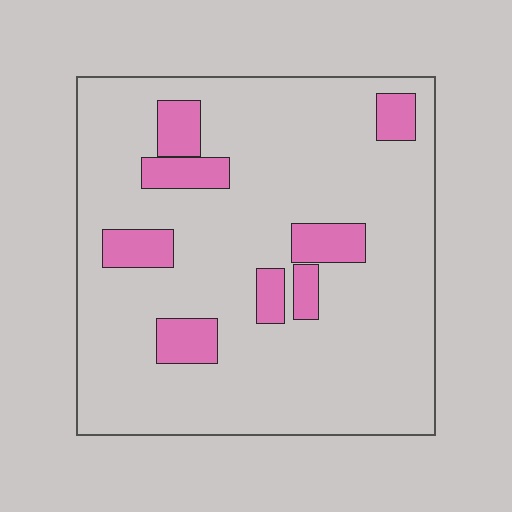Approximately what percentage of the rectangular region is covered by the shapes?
Approximately 15%.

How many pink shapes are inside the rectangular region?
8.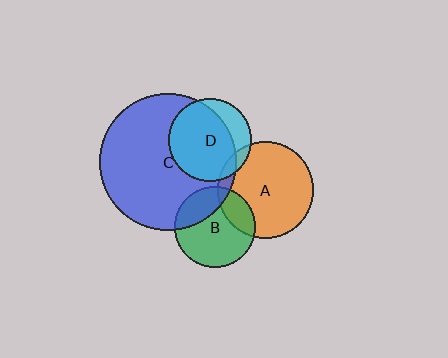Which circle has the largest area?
Circle C (blue).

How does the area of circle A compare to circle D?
Approximately 1.4 times.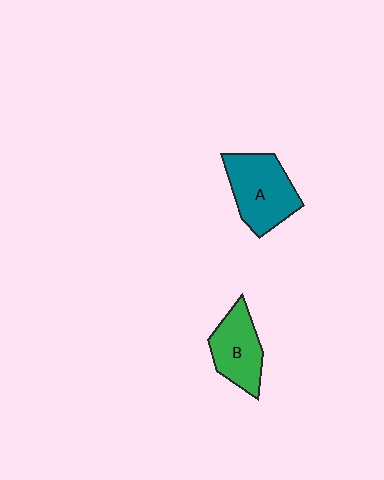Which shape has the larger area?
Shape A (teal).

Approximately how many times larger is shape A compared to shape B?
Approximately 1.3 times.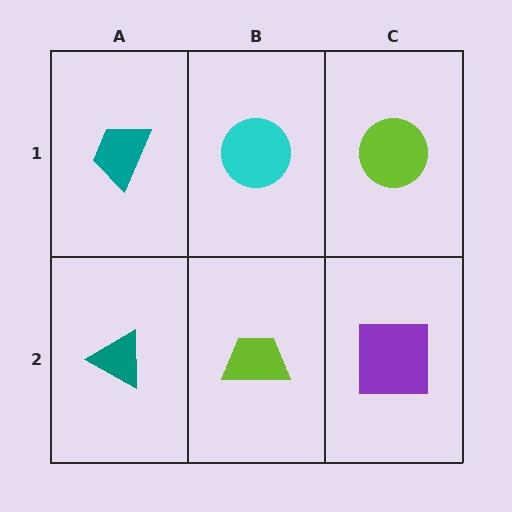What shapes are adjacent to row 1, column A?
A teal triangle (row 2, column A), a cyan circle (row 1, column B).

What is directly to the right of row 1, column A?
A cyan circle.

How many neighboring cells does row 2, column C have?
2.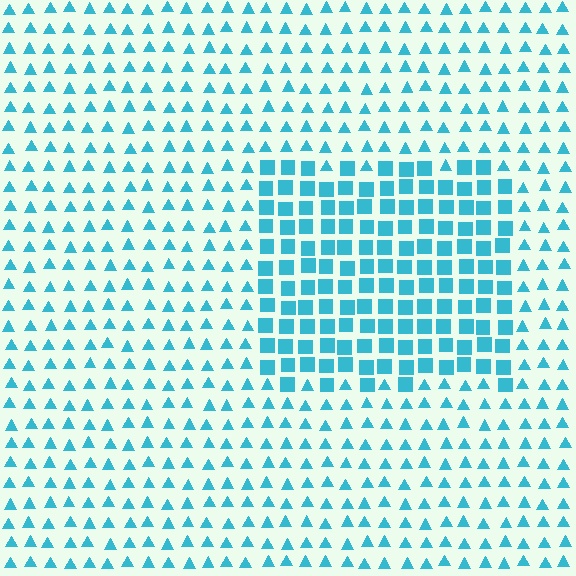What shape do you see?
I see a rectangle.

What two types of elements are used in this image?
The image uses squares inside the rectangle region and triangles outside it.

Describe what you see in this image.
The image is filled with small cyan elements arranged in a uniform grid. A rectangle-shaped region contains squares, while the surrounding area contains triangles. The boundary is defined purely by the change in element shape.